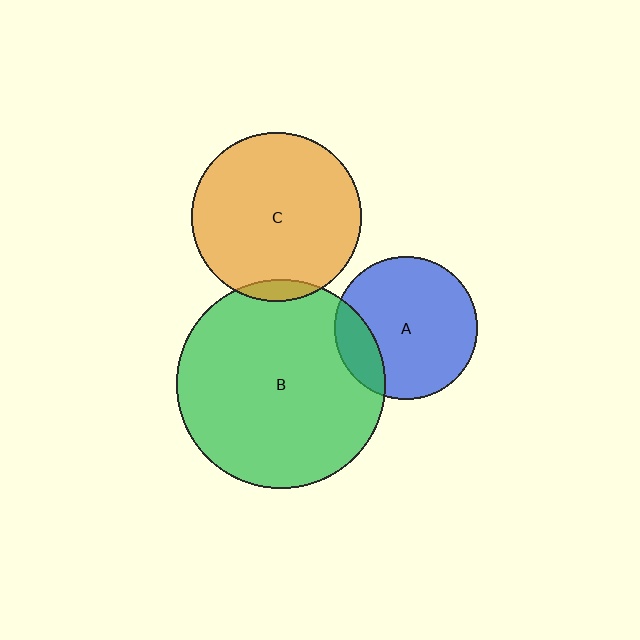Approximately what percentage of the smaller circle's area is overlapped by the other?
Approximately 20%.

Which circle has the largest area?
Circle B (green).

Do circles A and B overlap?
Yes.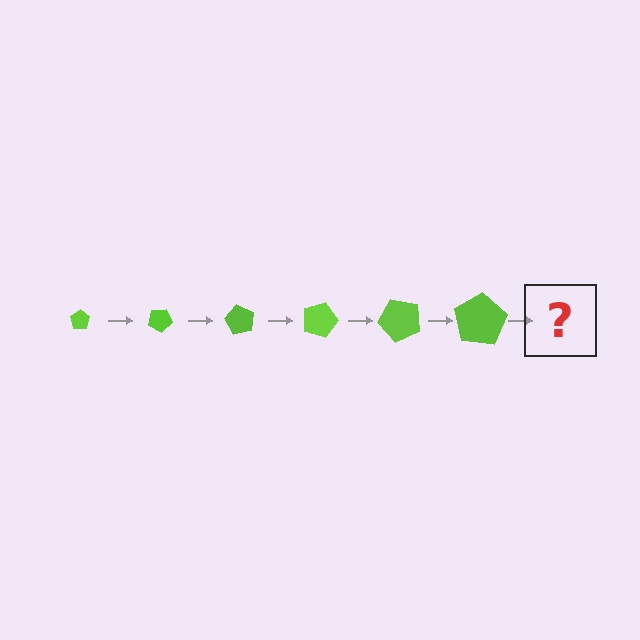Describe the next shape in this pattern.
It should be a pentagon, larger than the previous one and rotated 180 degrees from the start.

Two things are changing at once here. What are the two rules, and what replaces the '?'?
The two rules are that the pentagon grows larger each step and it rotates 30 degrees each step. The '?' should be a pentagon, larger than the previous one and rotated 180 degrees from the start.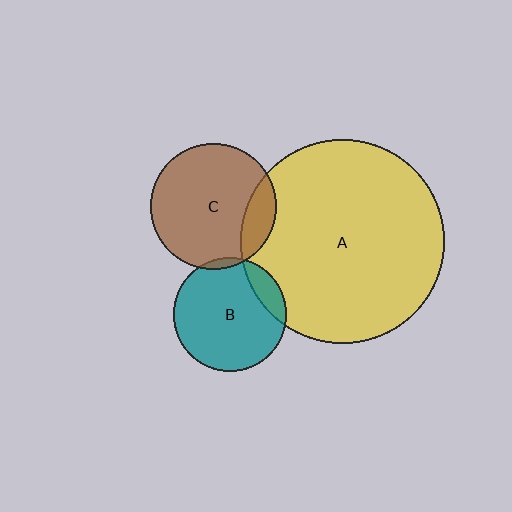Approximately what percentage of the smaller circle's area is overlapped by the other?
Approximately 15%.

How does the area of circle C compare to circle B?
Approximately 1.2 times.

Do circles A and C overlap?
Yes.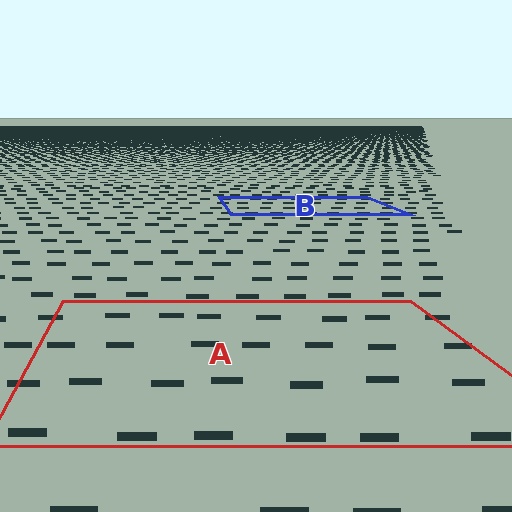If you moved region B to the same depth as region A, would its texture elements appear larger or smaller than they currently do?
They would appear larger. At a closer depth, the same texture elements are projected at a bigger on-screen size.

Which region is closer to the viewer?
Region A is closer. The texture elements there are larger and more spread out.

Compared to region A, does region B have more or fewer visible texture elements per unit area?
Region B has more texture elements per unit area — they are packed more densely because it is farther away.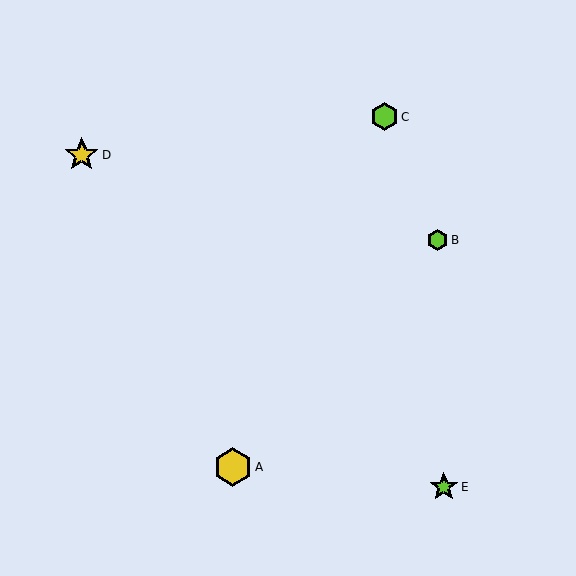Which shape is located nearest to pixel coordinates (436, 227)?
The lime hexagon (labeled B) at (438, 240) is nearest to that location.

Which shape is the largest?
The yellow hexagon (labeled A) is the largest.